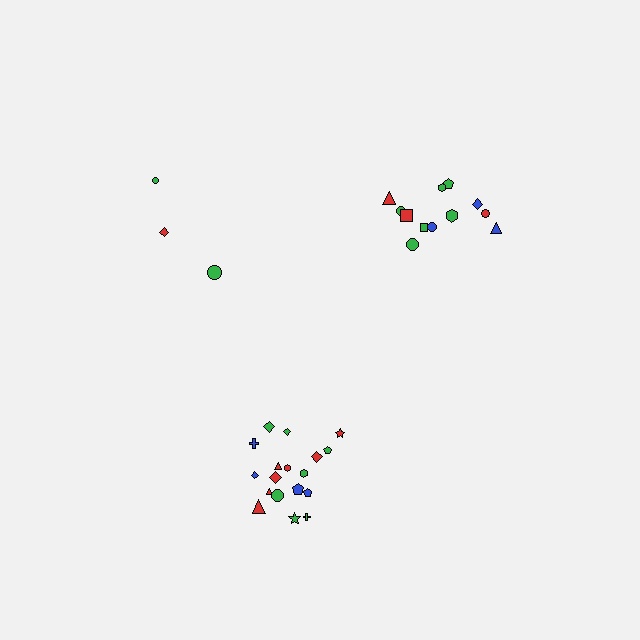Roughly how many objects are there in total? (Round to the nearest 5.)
Roughly 35 objects in total.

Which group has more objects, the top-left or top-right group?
The top-right group.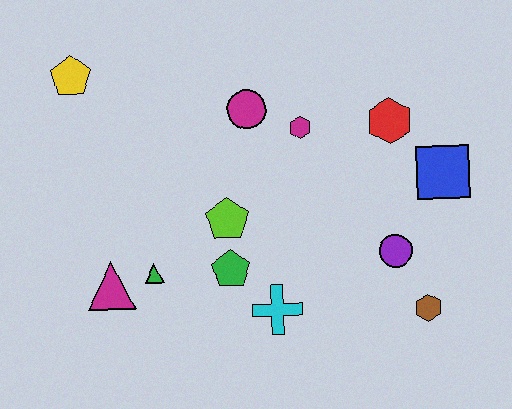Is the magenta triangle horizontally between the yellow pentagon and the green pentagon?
Yes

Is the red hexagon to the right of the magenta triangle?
Yes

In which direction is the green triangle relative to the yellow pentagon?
The green triangle is below the yellow pentagon.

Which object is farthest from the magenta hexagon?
The magenta triangle is farthest from the magenta hexagon.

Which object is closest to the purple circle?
The brown hexagon is closest to the purple circle.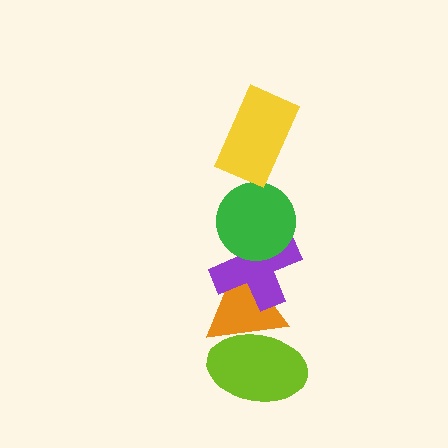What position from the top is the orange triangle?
The orange triangle is 4th from the top.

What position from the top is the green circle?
The green circle is 2nd from the top.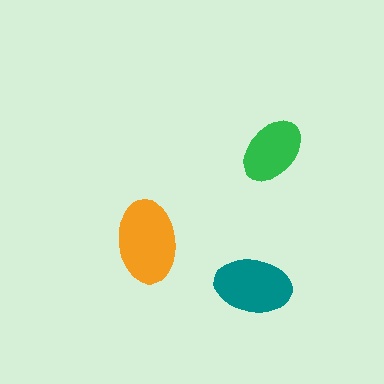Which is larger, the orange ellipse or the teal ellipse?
The orange one.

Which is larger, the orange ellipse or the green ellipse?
The orange one.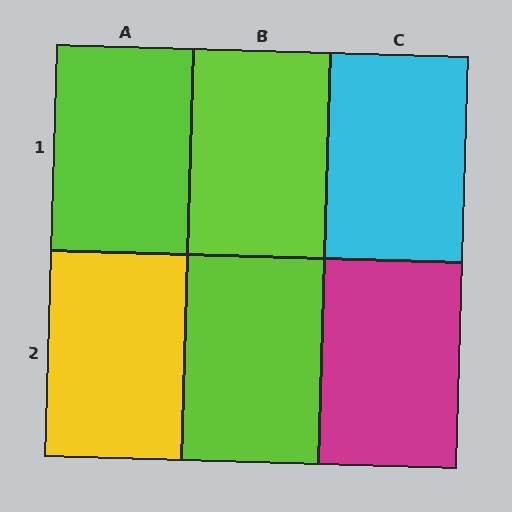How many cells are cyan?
1 cell is cyan.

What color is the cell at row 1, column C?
Cyan.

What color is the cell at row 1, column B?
Lime.